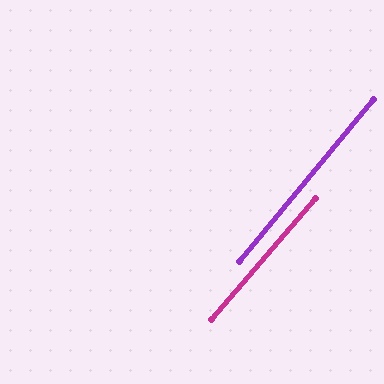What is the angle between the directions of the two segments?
Approximately 1 degree.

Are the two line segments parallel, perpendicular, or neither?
Parallel — their directions differ by only 1.1°.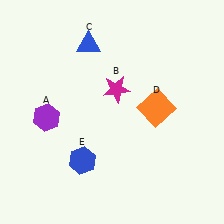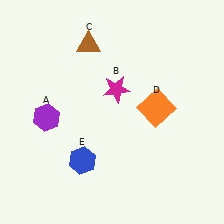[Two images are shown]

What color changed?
The triangle (C) changed from blue in Image 1 to brown in Image 2.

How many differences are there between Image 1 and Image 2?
There is 1 difference between the two images.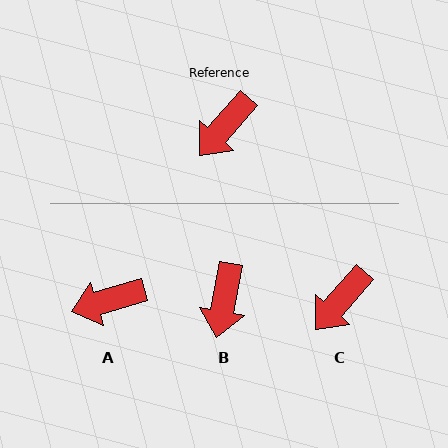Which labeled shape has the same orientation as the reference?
C.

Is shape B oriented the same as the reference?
No, it is off by about 30 degrees.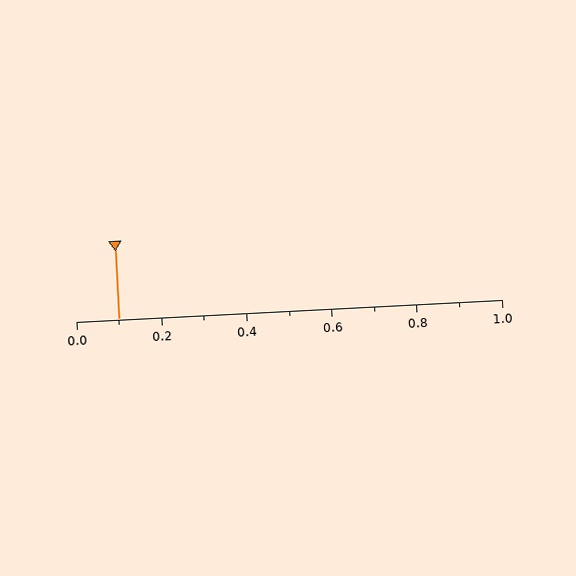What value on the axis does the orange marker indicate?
The marker indicates approximately 0.1.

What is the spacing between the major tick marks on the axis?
The major ticks are spaced 0.2 apart.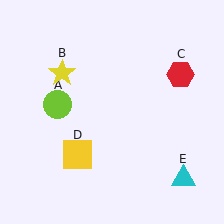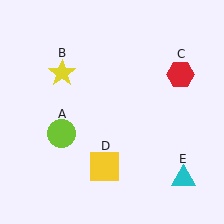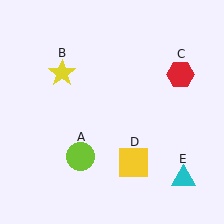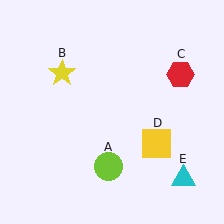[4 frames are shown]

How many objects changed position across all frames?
2 objects changed position: lime circle (object A), yellow square (object D).